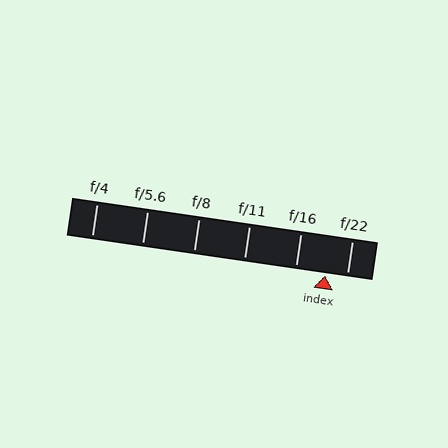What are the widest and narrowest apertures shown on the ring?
The widest aperture shown is f/4 and the narrowest is f/22.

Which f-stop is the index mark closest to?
The index mark is closest to f/22.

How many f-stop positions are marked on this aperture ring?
There are 6 f-stop positions marked.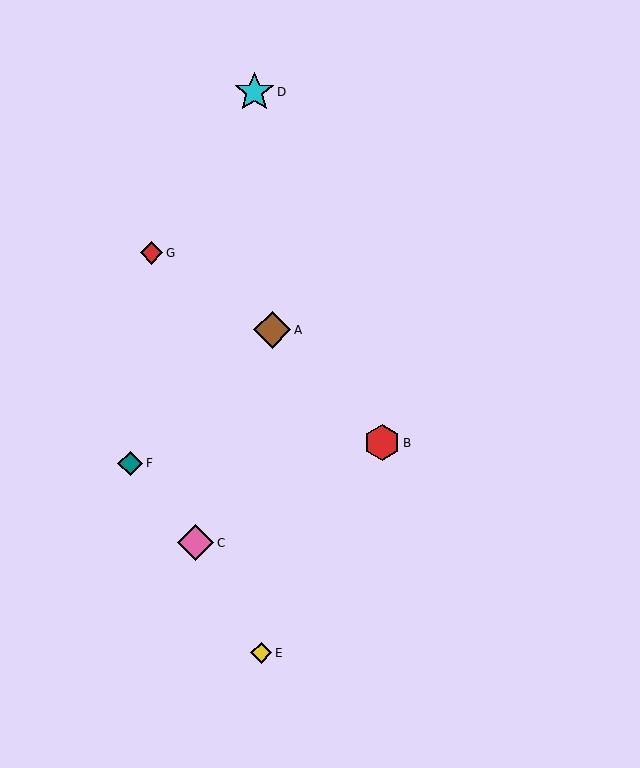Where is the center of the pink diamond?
The center of the pink diamond is at (196, 543).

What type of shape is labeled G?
Shape G is a red diamond.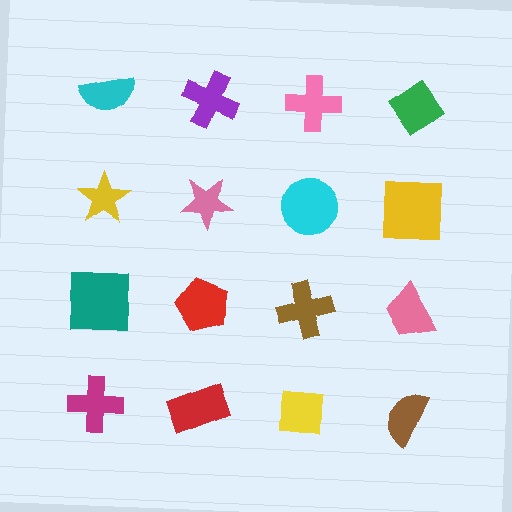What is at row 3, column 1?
A teal square.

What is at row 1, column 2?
A purple cross.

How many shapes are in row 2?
4 shapes.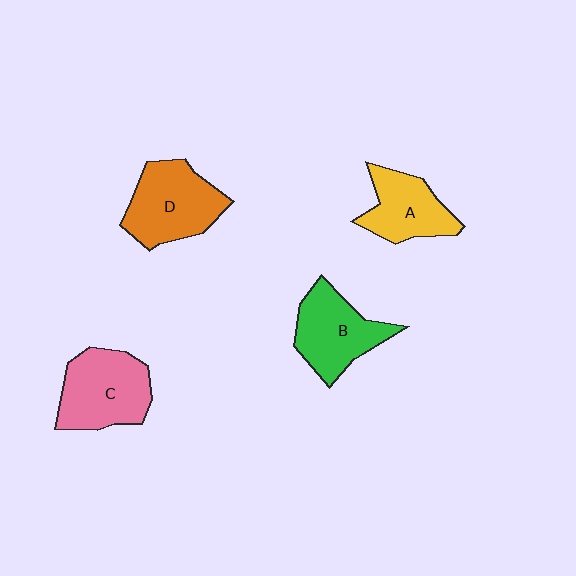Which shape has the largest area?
Shape D (orange).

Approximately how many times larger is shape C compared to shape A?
Approximately 1.3 times.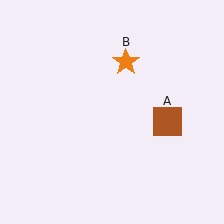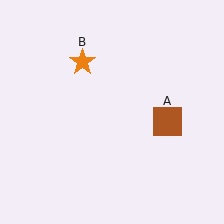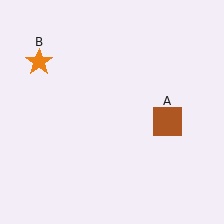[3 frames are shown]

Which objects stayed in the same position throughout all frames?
Brown square (object A) remained stationary.